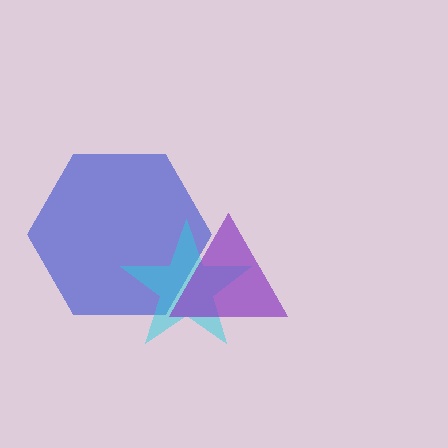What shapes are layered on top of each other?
The layered shapes are: a blue hexagon, a cyan star, a purple triangle.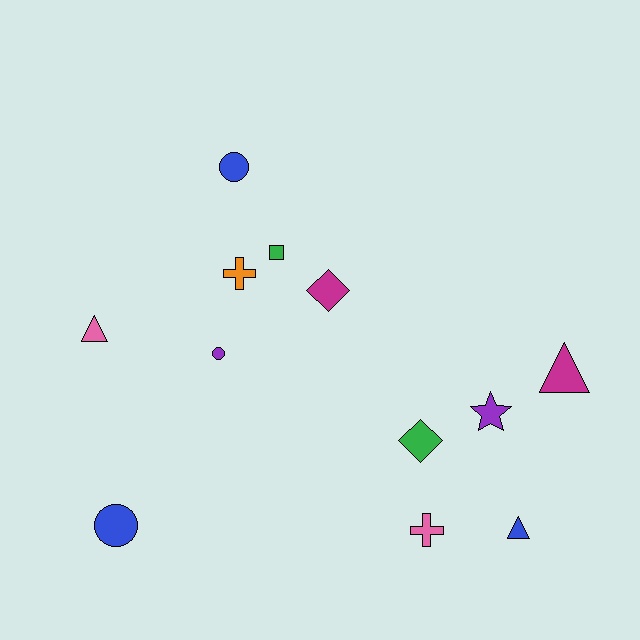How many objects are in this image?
There are 12 objects.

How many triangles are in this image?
There are 3 triangles.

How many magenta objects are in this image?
There are 2 magenta objects.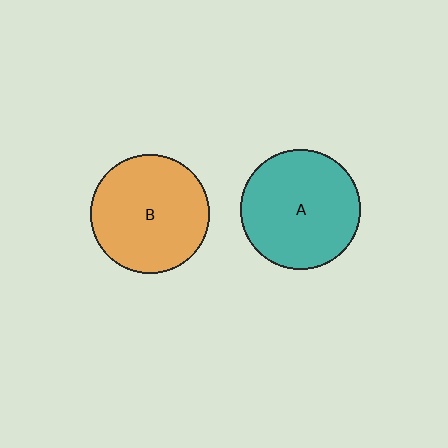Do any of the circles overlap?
No, none of the circles overlap.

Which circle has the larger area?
Circle A (teal).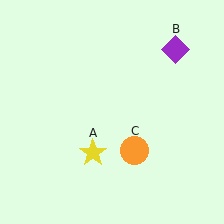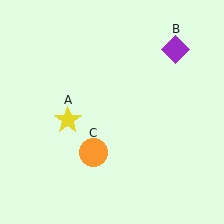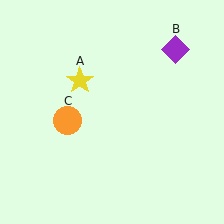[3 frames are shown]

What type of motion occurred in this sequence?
The yellow star (object A), orange circle (object C) rotated clockwise around the center of the scene.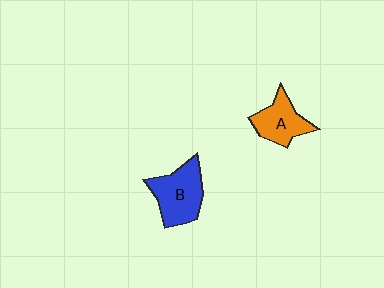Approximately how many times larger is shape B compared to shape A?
Approximately 1.3 times.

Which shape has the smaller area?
Shape A (orange).